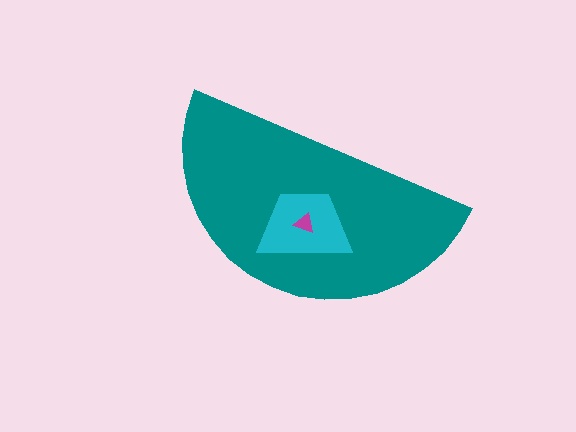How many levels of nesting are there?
3.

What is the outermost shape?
The teal semicircle.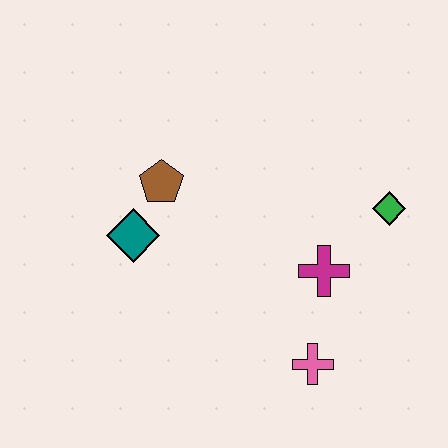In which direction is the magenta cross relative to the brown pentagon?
The magenta cross is to the right of the brown pentagon.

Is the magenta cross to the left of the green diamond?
Yes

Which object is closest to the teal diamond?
The brown pentagon is closest to the teal diamond.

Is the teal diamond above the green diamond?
No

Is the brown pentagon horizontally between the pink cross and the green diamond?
No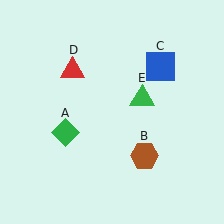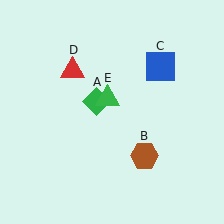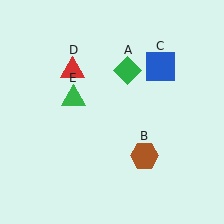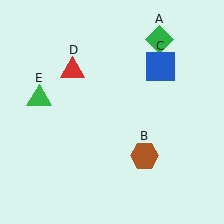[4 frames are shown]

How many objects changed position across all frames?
2 objects changed position: green diamond (object A), green triangle (object E).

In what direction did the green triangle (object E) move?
The green triangle (object E) moved left.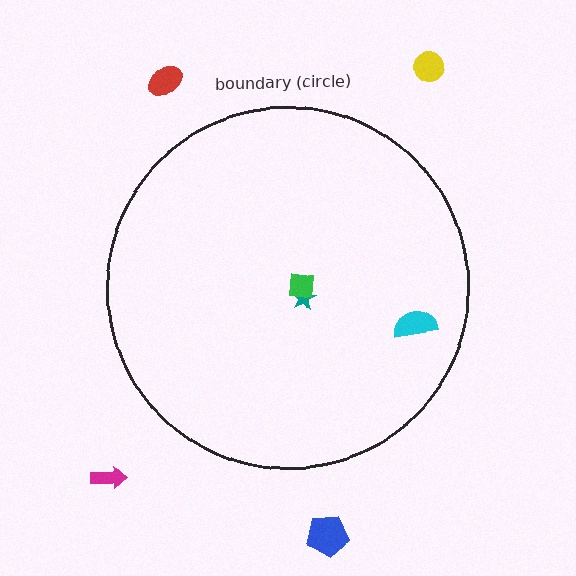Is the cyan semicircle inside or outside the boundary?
Inside.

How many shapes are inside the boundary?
3 inside, 4 outside.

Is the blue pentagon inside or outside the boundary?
Outside.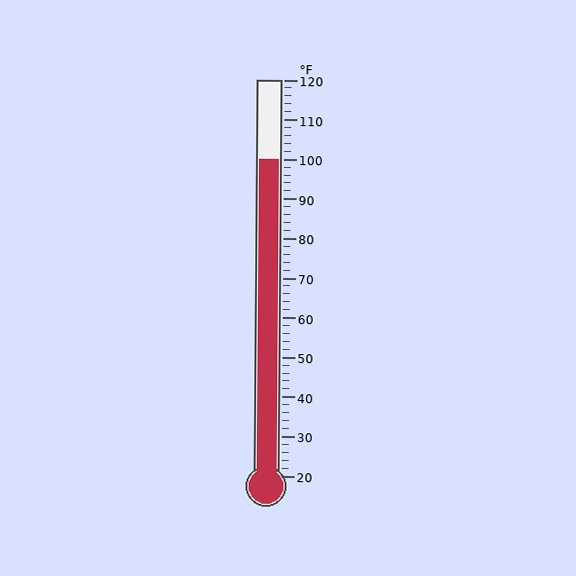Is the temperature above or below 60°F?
The temperature is above 60°F.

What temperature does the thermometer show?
The thermometer shows approximately 100°F.